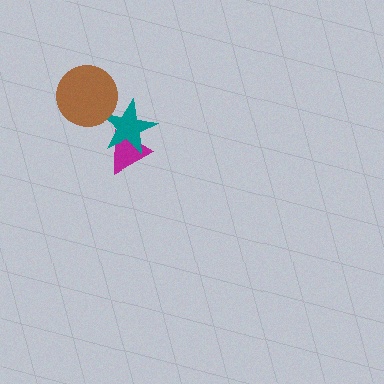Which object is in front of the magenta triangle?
The teal star is in front of the magenta triangle.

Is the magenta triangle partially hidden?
Yes, it is partially covered by another shape.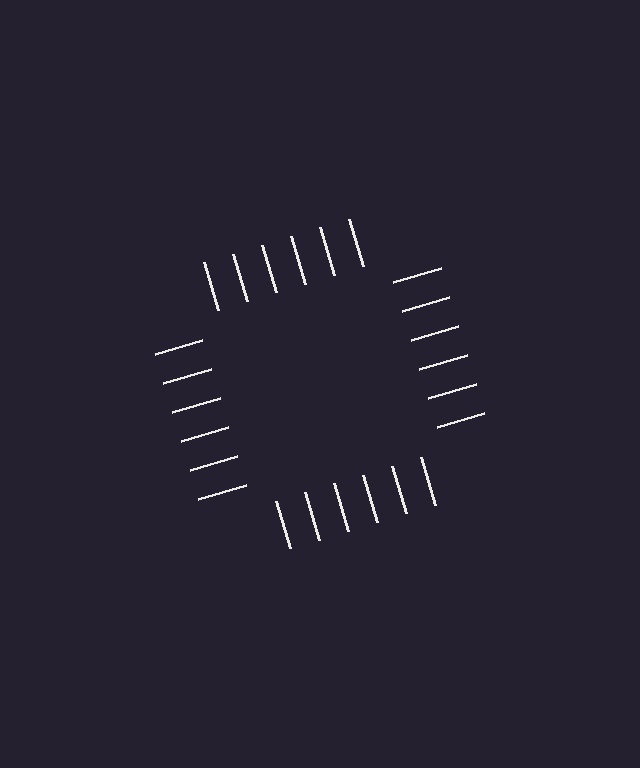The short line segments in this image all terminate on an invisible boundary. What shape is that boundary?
An illusory square — the line segments terminate on its edges but no continuous stroke is drawn.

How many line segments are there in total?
24 — 6 along each of the 4 edges.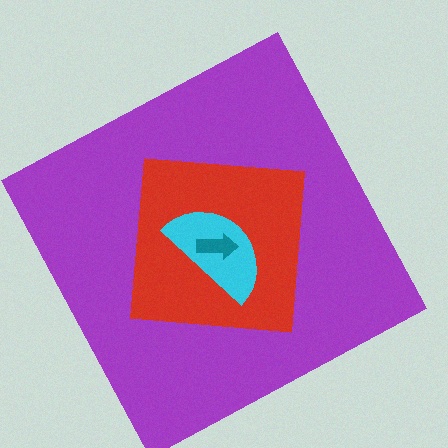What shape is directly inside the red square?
The cyan semicircle.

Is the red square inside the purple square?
Yes.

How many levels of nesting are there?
4.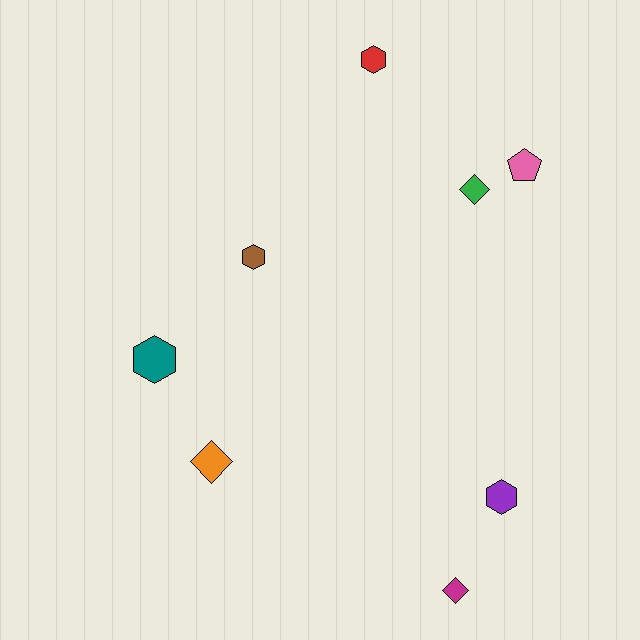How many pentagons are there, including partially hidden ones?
There is 1 pentagon.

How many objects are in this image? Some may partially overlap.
There are 8 objects.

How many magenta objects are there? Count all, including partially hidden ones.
There is 1 magenta object.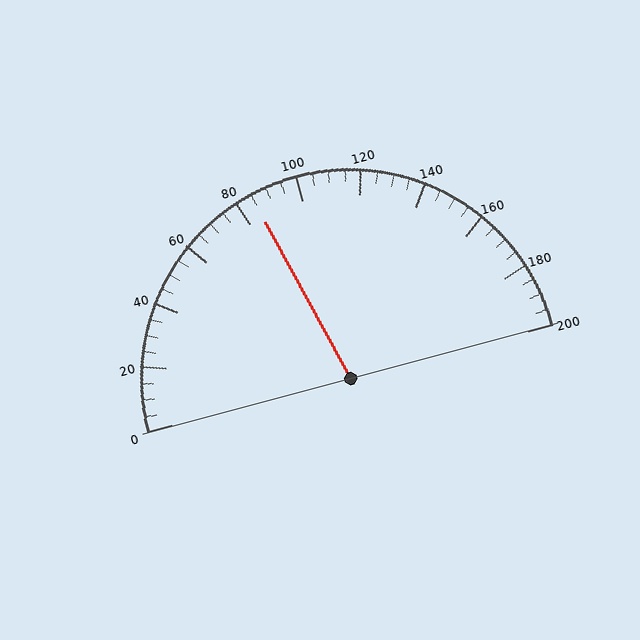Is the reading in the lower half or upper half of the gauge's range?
The reading is in the lower half of the range (0 to 200).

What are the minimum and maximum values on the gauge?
The gauge ranges from 0 to 200.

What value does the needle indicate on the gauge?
The needle indicates approximately 85.